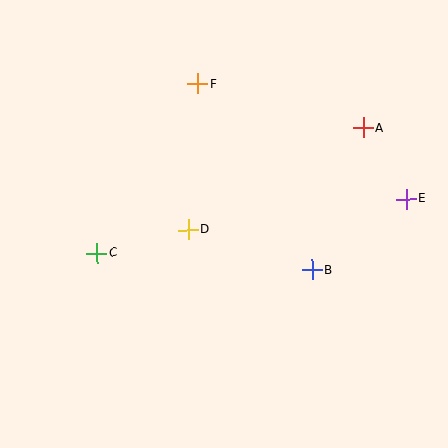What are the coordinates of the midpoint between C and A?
The midpoint between C and A is at (230, 190).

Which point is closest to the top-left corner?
Point F is closest to the top-left corner.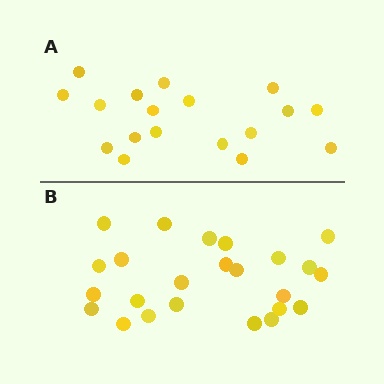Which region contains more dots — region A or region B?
Region B (the bottom region) has more dots.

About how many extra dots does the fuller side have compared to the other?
Region B has about 6 more dots than region A.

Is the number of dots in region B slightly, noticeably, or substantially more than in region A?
Region B has noticeably more, but not dramatically so. The ratio is roughly 1.3 to 1.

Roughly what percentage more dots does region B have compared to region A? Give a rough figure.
About 35% more.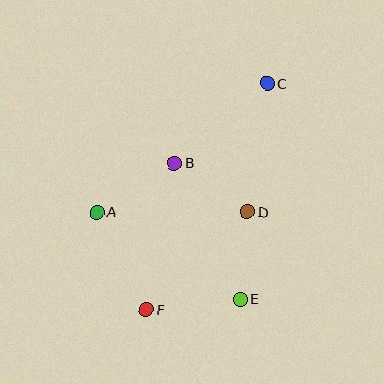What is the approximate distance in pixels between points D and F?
The distance between D and F is approximately 141 pixels.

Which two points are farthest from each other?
Points C and F are farthest from each other.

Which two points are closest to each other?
Points D and E are closest to each other.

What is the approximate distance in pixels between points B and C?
The distance between B and C is approximately 123 pixels.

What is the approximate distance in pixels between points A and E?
The distance between A and E is approximately 167 pixels.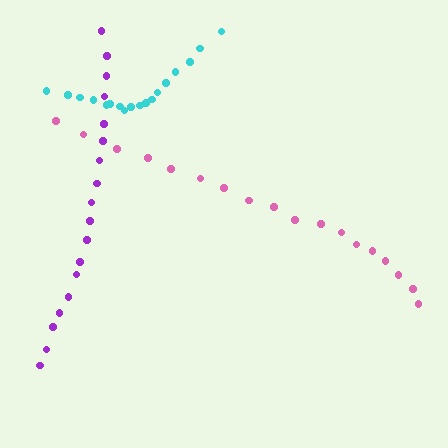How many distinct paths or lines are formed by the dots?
There are 3 distinct paths.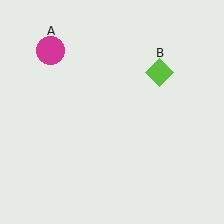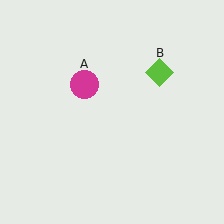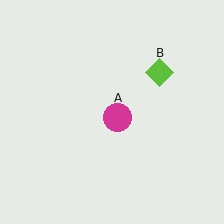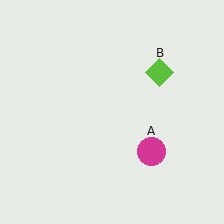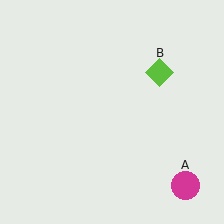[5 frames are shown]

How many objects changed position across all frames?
1 object changed position: magenta circle (object A).